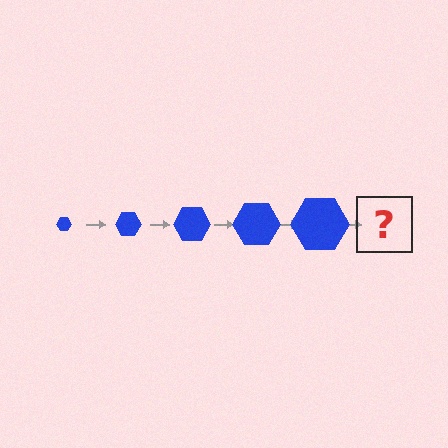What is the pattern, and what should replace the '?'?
The pattern is that the hexagon gets progressively larger each step. The '?' should be a blue hexagon, larger than the previous one.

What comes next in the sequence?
The next element should be a blue hexagon, larger than the previous one.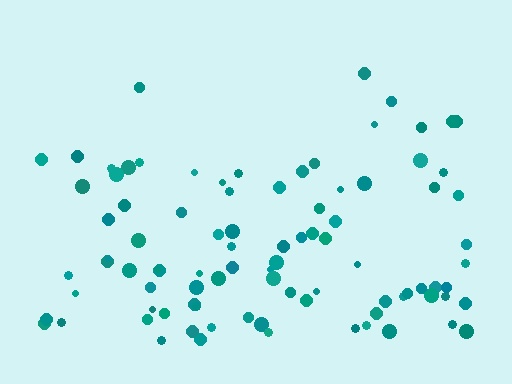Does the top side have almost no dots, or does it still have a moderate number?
Still a moderate number, just noticeably fewer than the bottom.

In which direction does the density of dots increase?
From top to bottom, with the bottom side densest.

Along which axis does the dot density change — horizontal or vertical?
Vertical.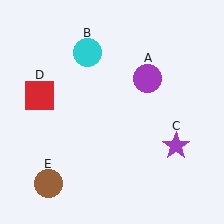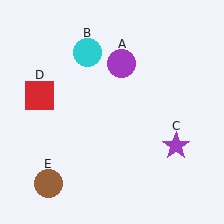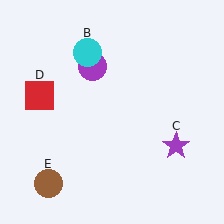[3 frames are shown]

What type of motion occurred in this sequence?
The purple circle (object A) rotated counterclockwise around the center of the scene.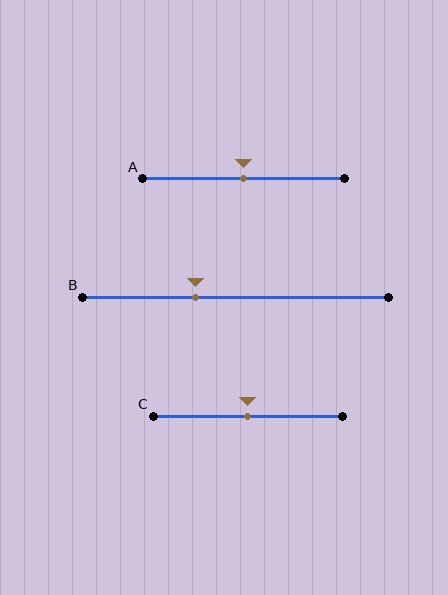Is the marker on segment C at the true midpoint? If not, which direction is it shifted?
Yes, the marker on segment C is at the true midpoint.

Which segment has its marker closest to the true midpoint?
Segment A has its marker closest to the true midpoint.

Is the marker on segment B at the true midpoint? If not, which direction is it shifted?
No, the marker on segment B is shifted to the left by about 13% of the segment length.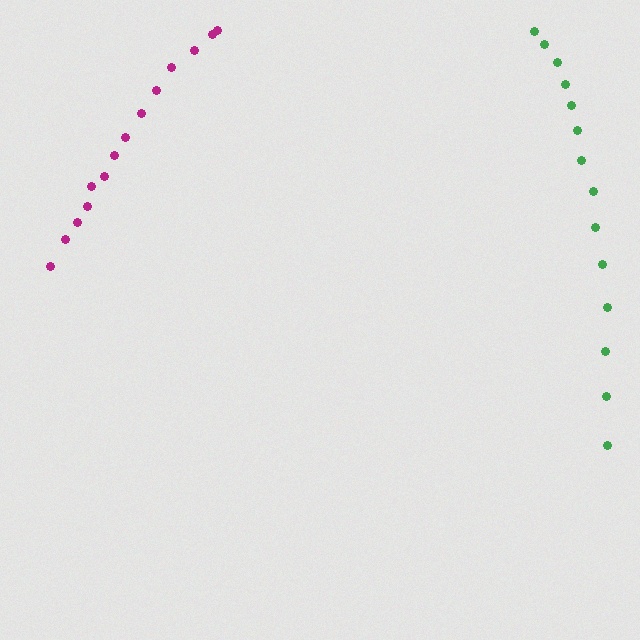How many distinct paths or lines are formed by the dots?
There are 2 distinct paths.